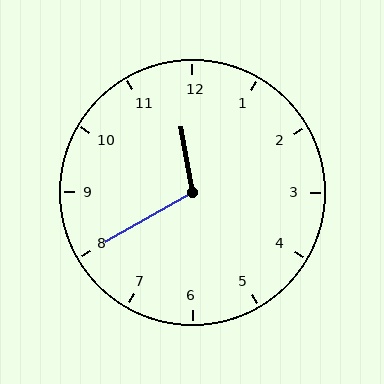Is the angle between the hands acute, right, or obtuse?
It is obtuse.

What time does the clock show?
11:40.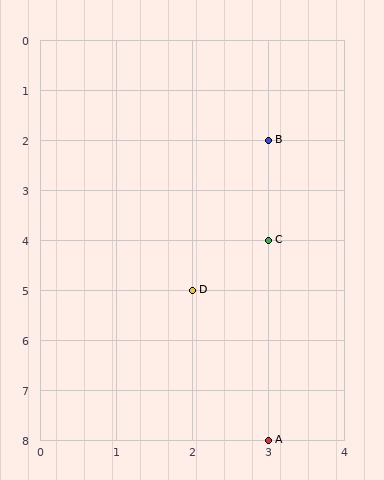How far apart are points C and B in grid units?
Points C and B are 2 rows apart.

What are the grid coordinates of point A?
Point A is at grid coordinates (3, 8).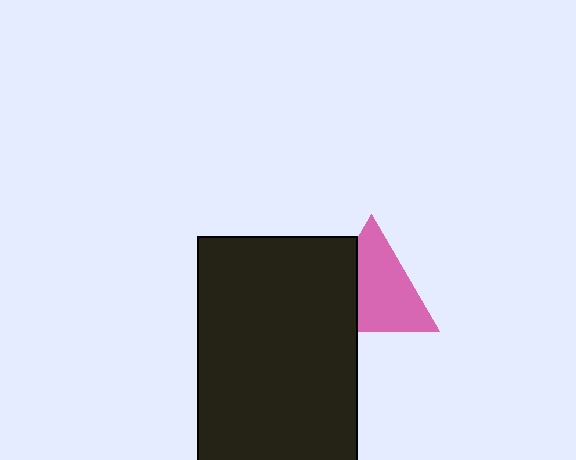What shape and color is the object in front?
The object in front is a black rectangle.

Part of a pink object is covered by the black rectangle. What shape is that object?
It is a triangle.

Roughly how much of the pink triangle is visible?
Most of it is visible (roughly 68%).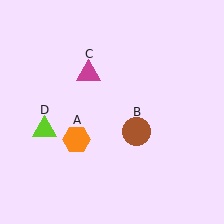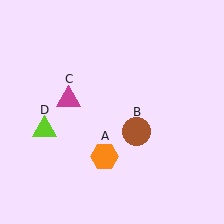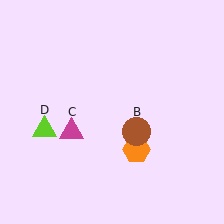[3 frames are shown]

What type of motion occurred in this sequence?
The orange hexagon (object A), magenta triangle (object C) rotated counterclockwise around the center of the scene.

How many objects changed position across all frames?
2 objects changed position: orange hexagon (object A), magenta triangle (object C).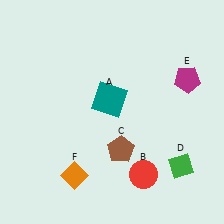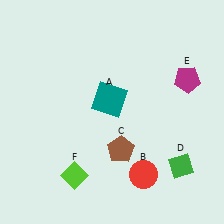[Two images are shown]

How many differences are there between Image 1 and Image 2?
There is 1 difference between the two images.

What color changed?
The diamond (F) changed from orange in Image 1 to lime in Image 2.